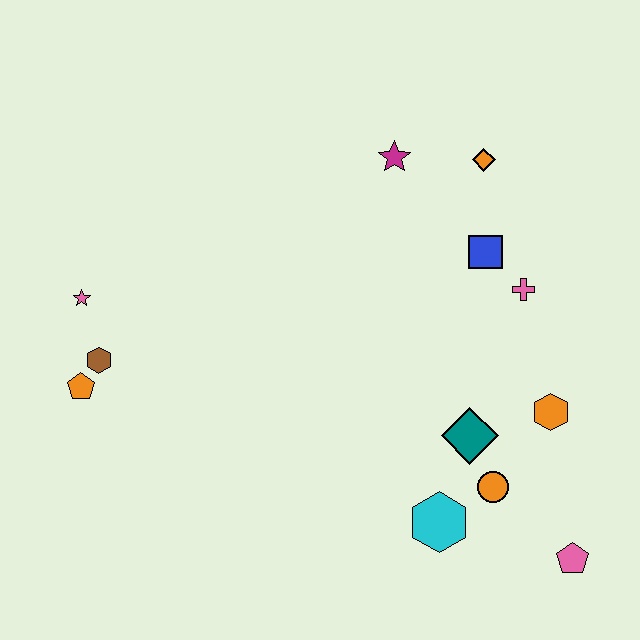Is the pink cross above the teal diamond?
Yes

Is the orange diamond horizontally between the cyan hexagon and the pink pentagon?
Yes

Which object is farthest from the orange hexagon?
The pink star is farthest from the orange hexagon.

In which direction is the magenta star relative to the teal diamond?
The magenta star is above the teal diamond.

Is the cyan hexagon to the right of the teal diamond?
No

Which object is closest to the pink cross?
The blue square is closest to the pink cross.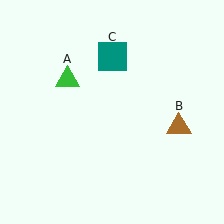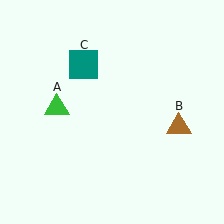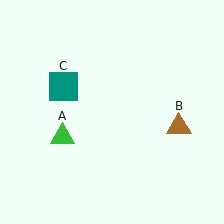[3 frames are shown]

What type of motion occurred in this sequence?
The green triangle (object A), teal square (object C) rotated counterclockwise around the center of the scene.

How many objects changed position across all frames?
2 objects changed position: green triangle (object A), teal square (object C).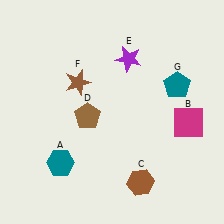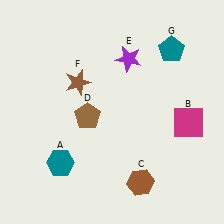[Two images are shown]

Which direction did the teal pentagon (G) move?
The teal pentagon (G) moved up.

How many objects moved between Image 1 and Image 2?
1 object moved between the two images.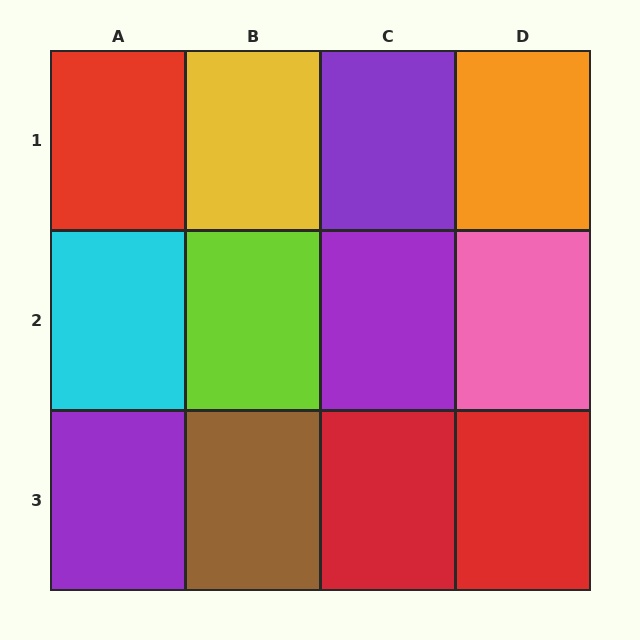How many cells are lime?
1 cell is lime.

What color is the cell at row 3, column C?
Red.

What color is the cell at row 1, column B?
Yellow.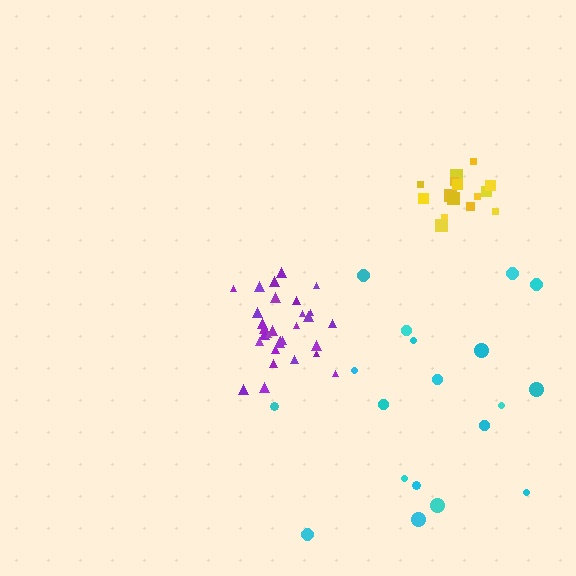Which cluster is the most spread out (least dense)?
Cyan.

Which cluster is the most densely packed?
Purple.